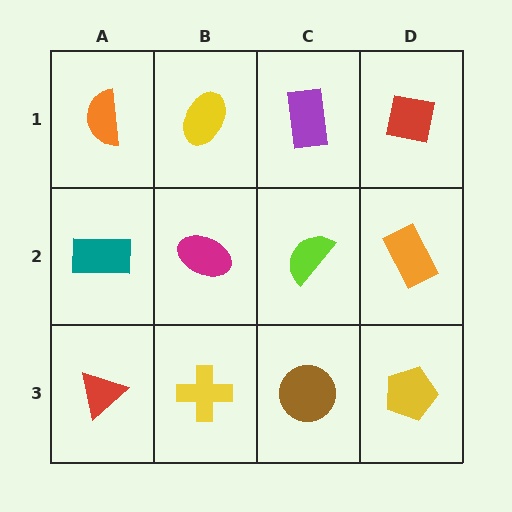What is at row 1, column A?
An orange semicircle.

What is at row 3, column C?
A brown circle.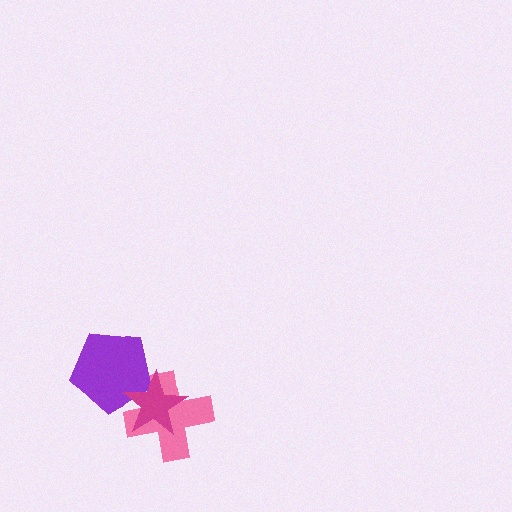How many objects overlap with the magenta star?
2 objects overlap with the magenta star.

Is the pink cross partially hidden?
Yes, it is partially covered by another shape.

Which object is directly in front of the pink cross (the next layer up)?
The purple pentagon is directly in front of the pink cross.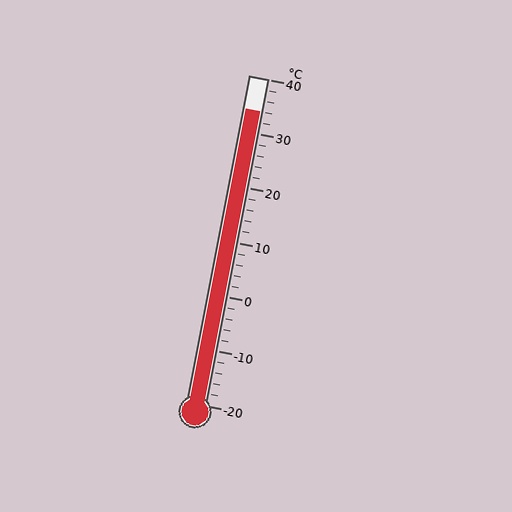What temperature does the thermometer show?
The thermometer shows approximately 34°C.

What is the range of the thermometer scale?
The thermometer scale ranges from -20°C to 40°C.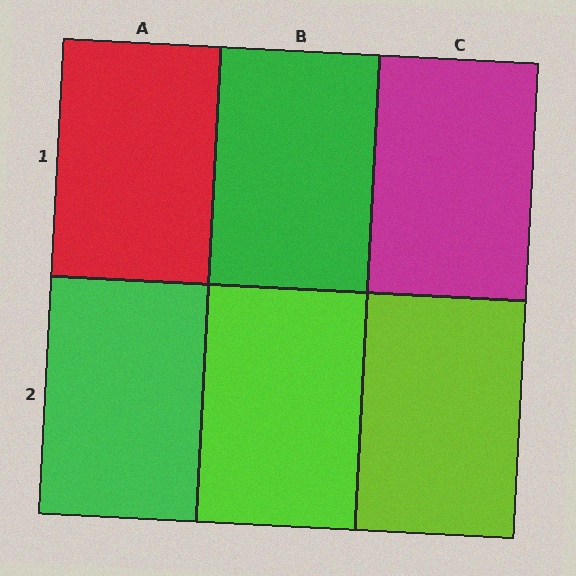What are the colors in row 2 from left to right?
Green, lime, lime.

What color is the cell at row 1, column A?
Red.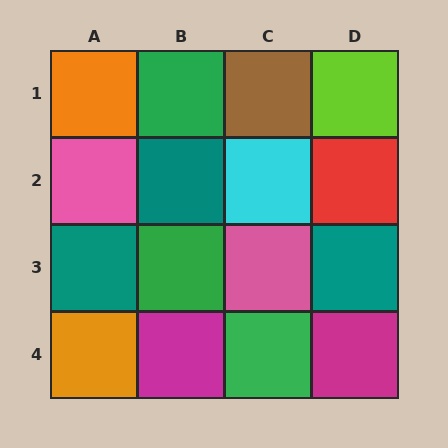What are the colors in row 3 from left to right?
Teal, green, pink, teal.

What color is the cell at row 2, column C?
Cyan.